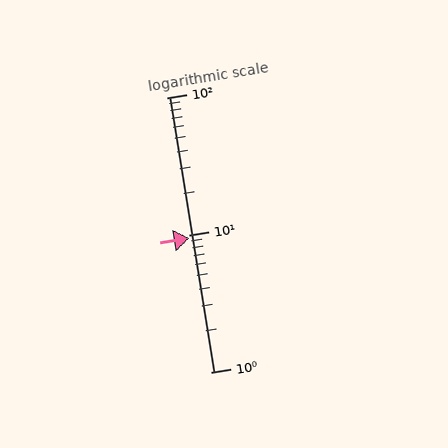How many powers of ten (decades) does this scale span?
The scale spans 2 decades, from 1 to 100.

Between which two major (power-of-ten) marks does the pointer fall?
The pointer is between 1 and 10.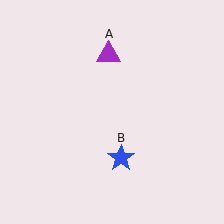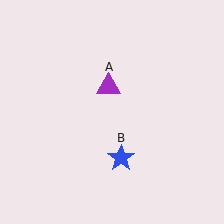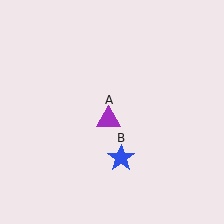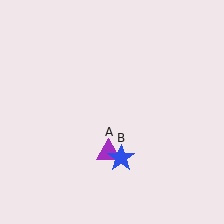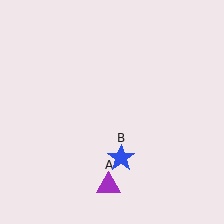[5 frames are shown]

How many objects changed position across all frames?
1 object changed position: purple triangle (object A).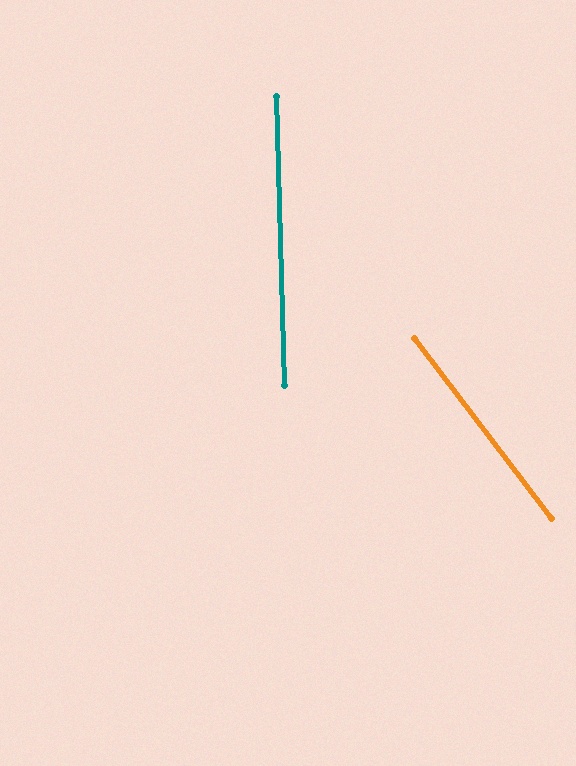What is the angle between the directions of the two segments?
Approximately 36 degrees.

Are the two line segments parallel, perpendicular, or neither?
Neither parallel nor perpendicular — they differ by about 36°.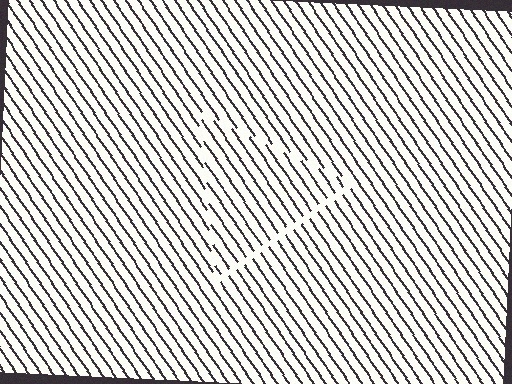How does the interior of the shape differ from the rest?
The interior of the shape contains the same grating, shifted by half a period — the contour is defined by the phase discontinuity where line-ends from the inner and outer gratings abut.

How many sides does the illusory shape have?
3 sides — the line-ends trace a triangle.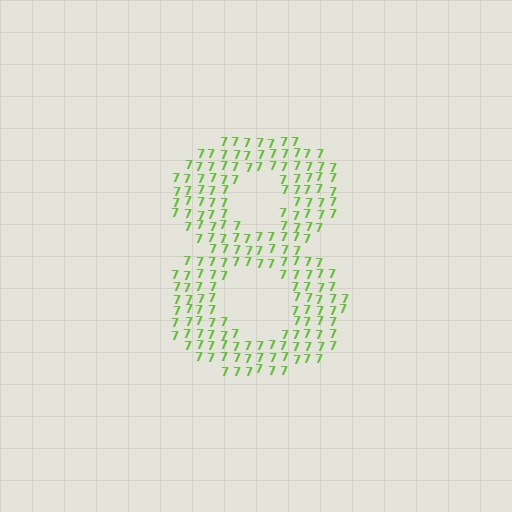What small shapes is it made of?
It is made of small digit 7's.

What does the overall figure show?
The overall figure shows the digit 8.